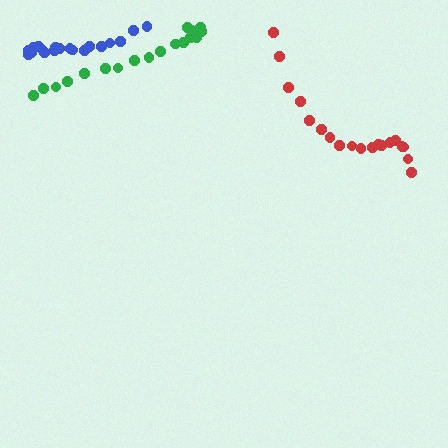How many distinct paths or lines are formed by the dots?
There are 3 distinct paths.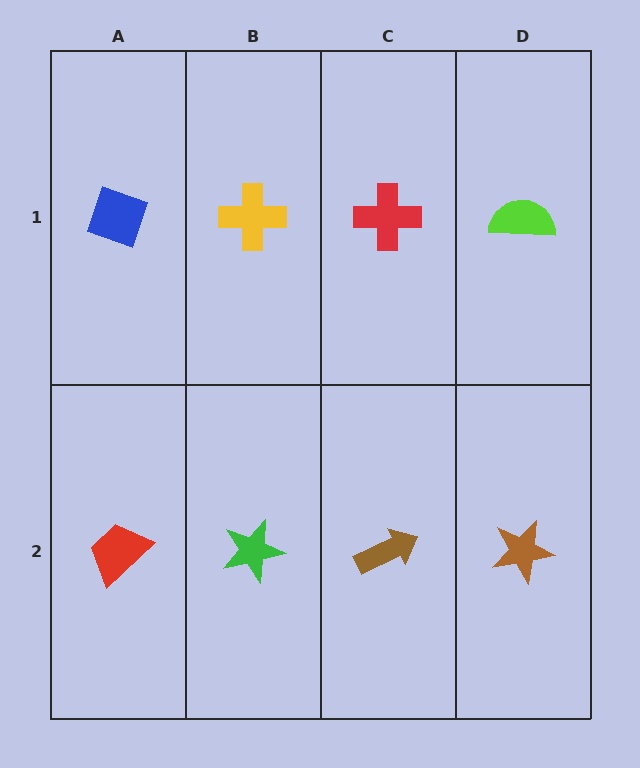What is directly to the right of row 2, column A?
A green star.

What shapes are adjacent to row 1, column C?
A brown arrow (row 2, column C), a yellow cross (row 1, column B), a lime semicircle (row 1, column D).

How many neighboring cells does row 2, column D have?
2.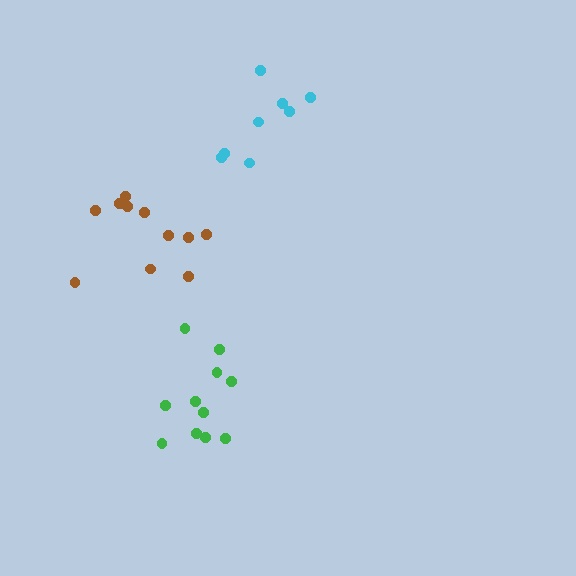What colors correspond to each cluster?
The clusters are colored: brown, cyan, green.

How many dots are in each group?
Group 1: 11 dots, Group 2: 8 dots, Group 3: 11 dots (30 total).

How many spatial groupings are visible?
There are 3 spatial groupings.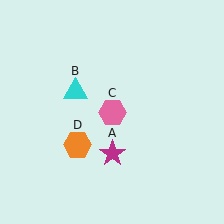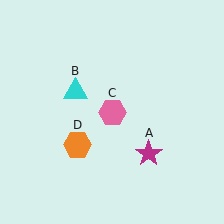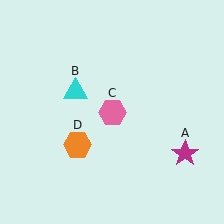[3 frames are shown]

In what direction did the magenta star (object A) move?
The magenta star (object A) moved right.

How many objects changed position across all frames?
1 object changed position: magenta star (object A).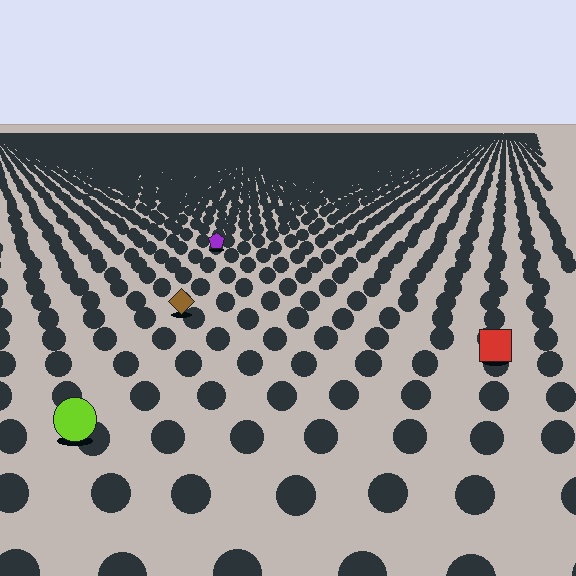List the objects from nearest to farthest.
From nearest to farthest: the lime circle, the red square, the brown diamond, the purple pentagon.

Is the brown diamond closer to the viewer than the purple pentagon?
Yes. The brown diamond is closer — you can tell from the texture gradient: the ground texture is coarser near it.